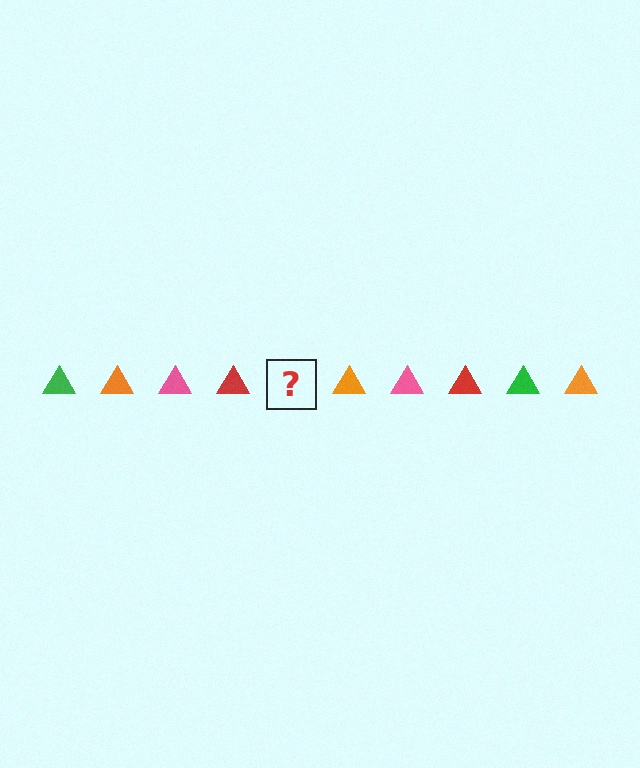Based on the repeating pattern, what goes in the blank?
The blank should be a green triangle.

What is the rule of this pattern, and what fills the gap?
The rule is that the pattern cycles through green, orange, pink, red triangles. The gap should be filled with a green triangle.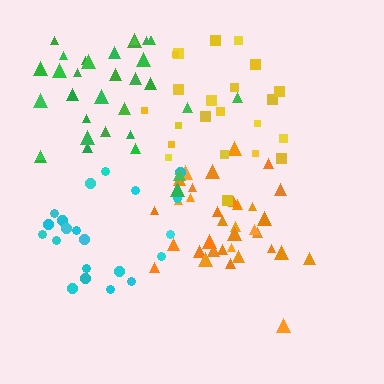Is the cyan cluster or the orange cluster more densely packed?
Orange.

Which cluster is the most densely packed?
Orange.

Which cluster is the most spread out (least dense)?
Cyan.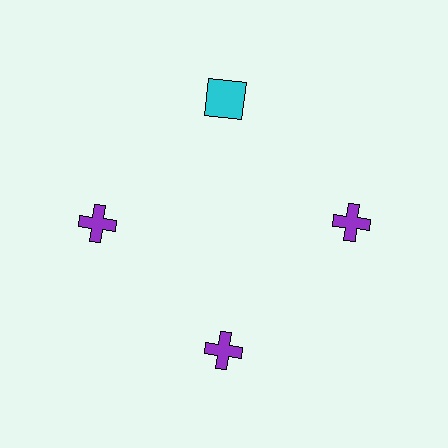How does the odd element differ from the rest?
It differs in both color (cyan instead of purple) and shape (square instead of cross).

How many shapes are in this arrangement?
There are 4 shapes arranged in a ring pattern.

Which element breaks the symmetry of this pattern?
The cyan square at roughly the 12 o'clock position breaks the symmetry. All other shapes are purple crosses.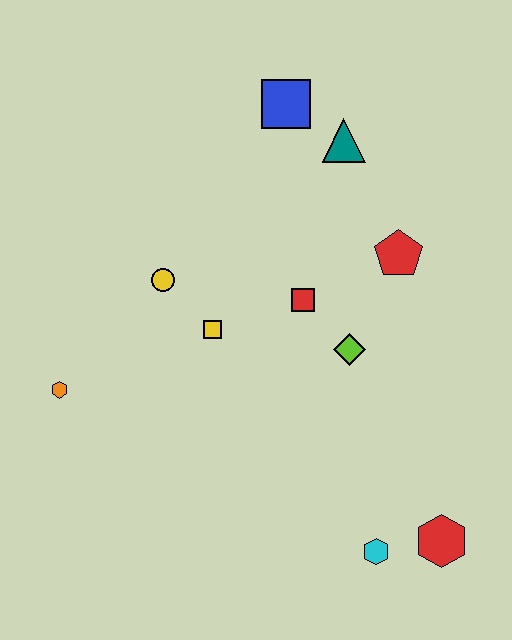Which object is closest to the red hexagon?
The cyan hexagon is closest to the red hexagon.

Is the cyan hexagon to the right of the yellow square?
Yes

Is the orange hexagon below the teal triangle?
Yes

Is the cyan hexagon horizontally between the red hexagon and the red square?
Yes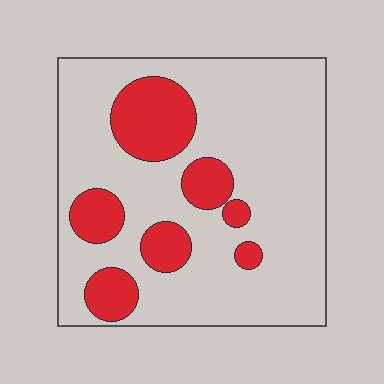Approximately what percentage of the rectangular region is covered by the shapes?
Approximately 20%.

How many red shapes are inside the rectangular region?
7.